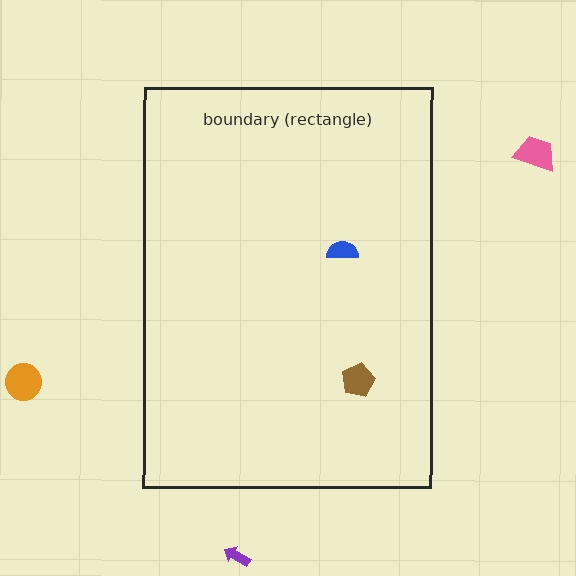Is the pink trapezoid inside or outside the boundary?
Outside.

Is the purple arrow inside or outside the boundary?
Outside.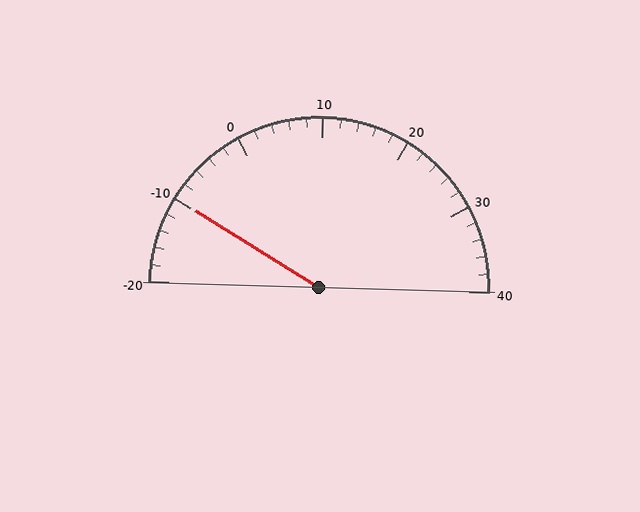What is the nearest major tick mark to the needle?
The nearest major tick mark is -10.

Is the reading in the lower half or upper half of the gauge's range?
The reading is in the lower half of the range (-20 to 40).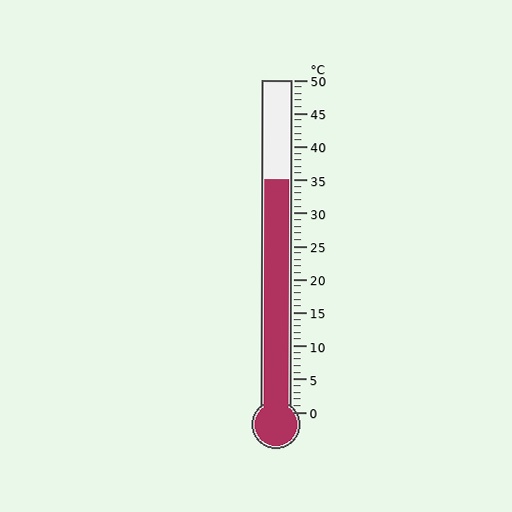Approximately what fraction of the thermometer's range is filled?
The thermometer is filled to approximately 70% of its range.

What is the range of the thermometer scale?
The thermometer scale ranges from 0°C to 50°C.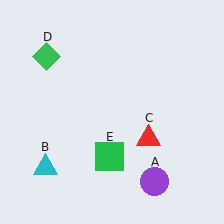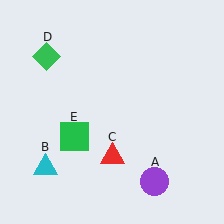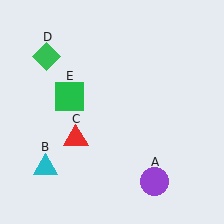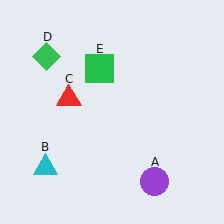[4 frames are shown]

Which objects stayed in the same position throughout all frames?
Purple circle (object A) and cyan triangle (object B) and green diamond (object D) remained stationary.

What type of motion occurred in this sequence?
The red triangle (object C), green square (object E) rotated clockwise around the center of the scene.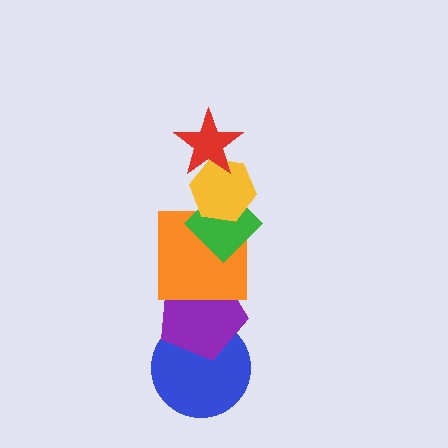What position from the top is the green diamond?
The green diamond is 3rd from the top.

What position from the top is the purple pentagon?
The purple pentagon is 5th from the top.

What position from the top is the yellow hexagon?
The yellow hexagon is 2nd from the top.